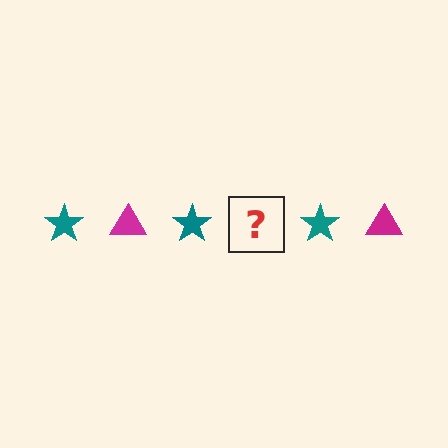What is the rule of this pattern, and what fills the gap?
The rule is that the pattern alternates between teal star and magenta triangle. The gap should be filled with a magenta triangle.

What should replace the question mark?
The question mark should be replaced with a magenta triangle.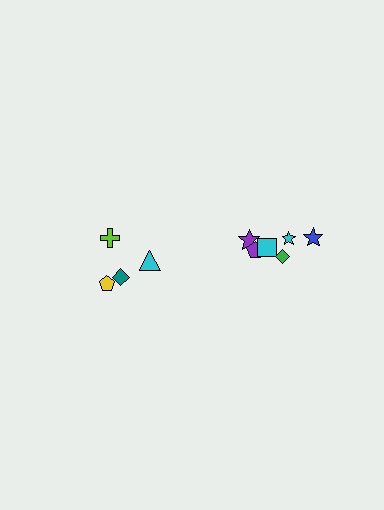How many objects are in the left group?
There are 4 objects.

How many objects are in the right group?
There are 6 objects.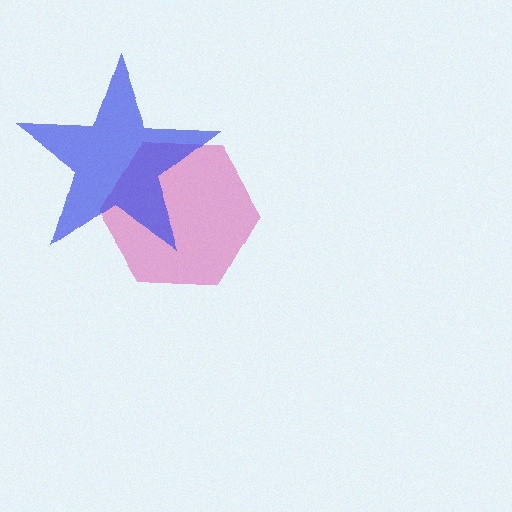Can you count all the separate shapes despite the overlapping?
Yes, there are 2 separate shapes.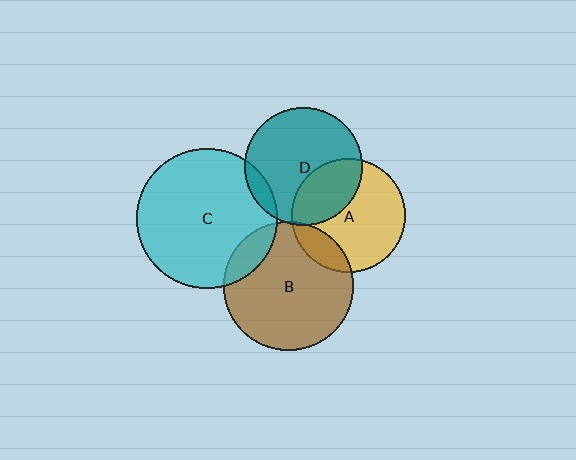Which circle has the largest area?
Circle C (cyan).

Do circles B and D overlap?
Yes.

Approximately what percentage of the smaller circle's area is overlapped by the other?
Approximately 5%.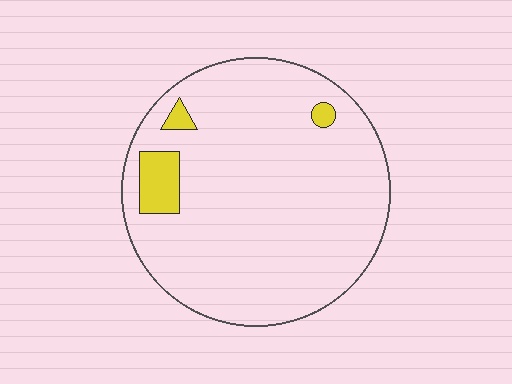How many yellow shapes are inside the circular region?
3.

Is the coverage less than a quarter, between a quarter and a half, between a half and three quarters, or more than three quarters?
Less than a quarter.